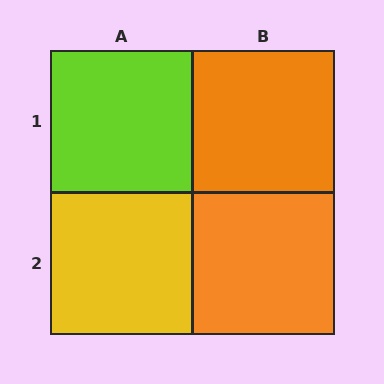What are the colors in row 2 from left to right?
Yellow, orange.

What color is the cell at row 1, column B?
Orange.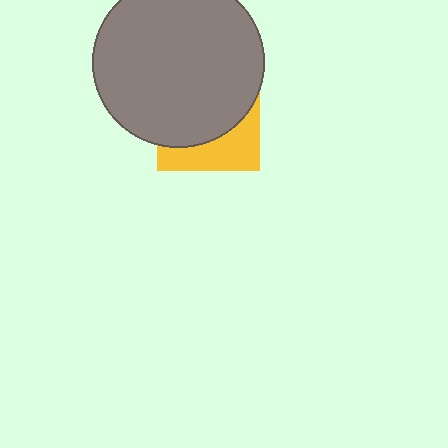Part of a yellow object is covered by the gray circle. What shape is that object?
It is a square.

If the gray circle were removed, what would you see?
You would see the complete yellow square.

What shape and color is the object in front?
The object in front is a gray circle.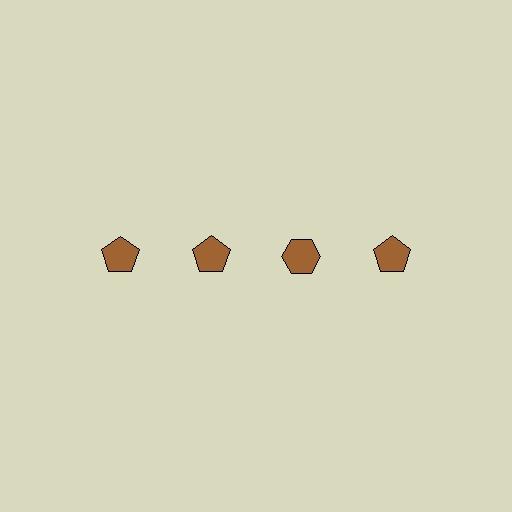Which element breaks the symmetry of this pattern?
The brown hexagon in the top row, center column breaks the symmetry. All other shapes are brown pentagons.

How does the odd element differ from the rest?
It has a different shape: hexagon instead of pentagon.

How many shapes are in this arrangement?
There are 4 shapes arranged in a grid pattern.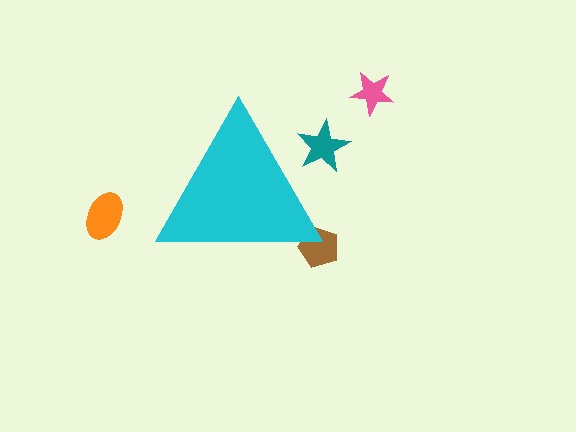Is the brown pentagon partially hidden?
Yes, the brown pentagon is partially hidden behind the cyan triangle.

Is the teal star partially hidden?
Yes, the teal star is partially hidden behind the cyan triangle.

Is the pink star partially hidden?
No, the pink star is fully visible.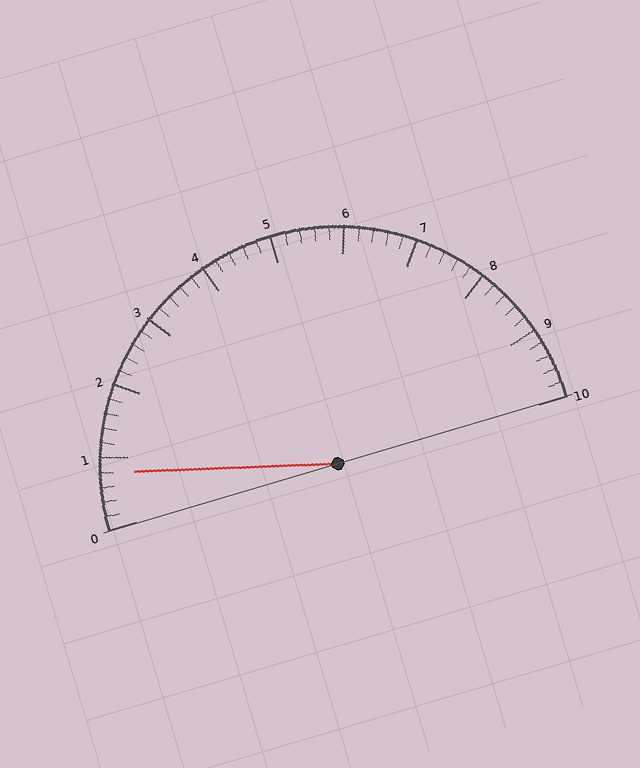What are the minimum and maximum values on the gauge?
The gauge ranges from 0 to 10.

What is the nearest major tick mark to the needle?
The nearest major tick mark is 1.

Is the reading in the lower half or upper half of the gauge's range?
The reading is in the lower half of the range (0 to 10).